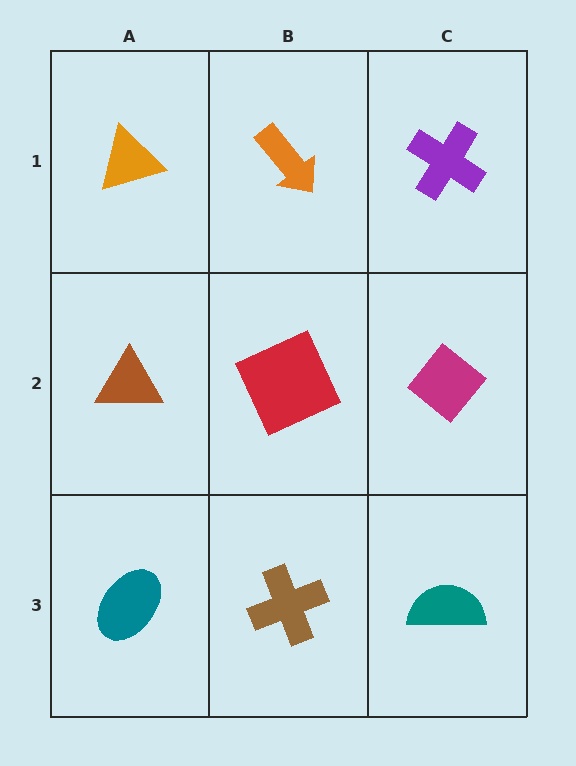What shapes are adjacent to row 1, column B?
A red square (row 2, column B), an orange triangle (row 1, column A), a purple cross (row 1, column C).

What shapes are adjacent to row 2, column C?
A purple cross (row 1, column C), a teal semicircle (row 3, column C), a red square (row 2, column B).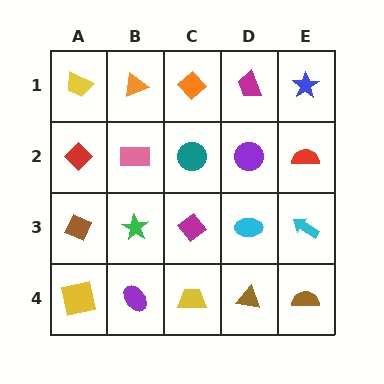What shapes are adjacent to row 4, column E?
A cyan arrow (row 3, column E), a brown triangle (row 4, column D).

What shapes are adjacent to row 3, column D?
A purple circle (row 2, column D), a brown triangle (row 4, column D), a magenta diamond (row 3, column C), a cyan arrow (row 3, column E).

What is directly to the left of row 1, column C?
An orange triangle.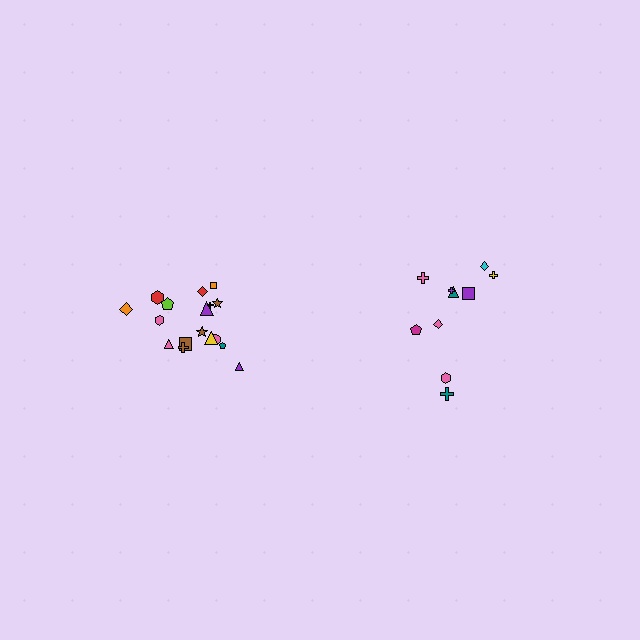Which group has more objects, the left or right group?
The left group.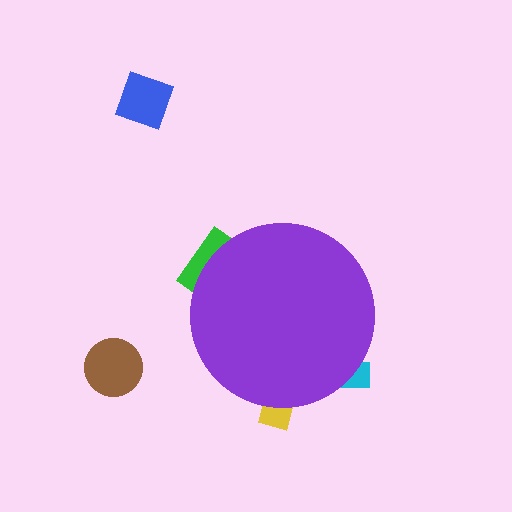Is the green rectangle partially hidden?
Yes, the green rectangle is partially hidden behind the purple circle.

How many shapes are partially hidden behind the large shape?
3 shapes are partially hidden.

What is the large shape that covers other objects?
A purple circle.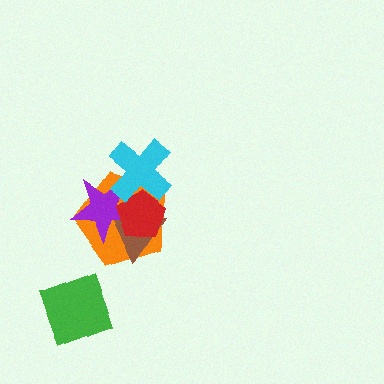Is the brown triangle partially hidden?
Yes, it is partially covered by another shape.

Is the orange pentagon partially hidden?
Yes, it is partially covered by another shape.